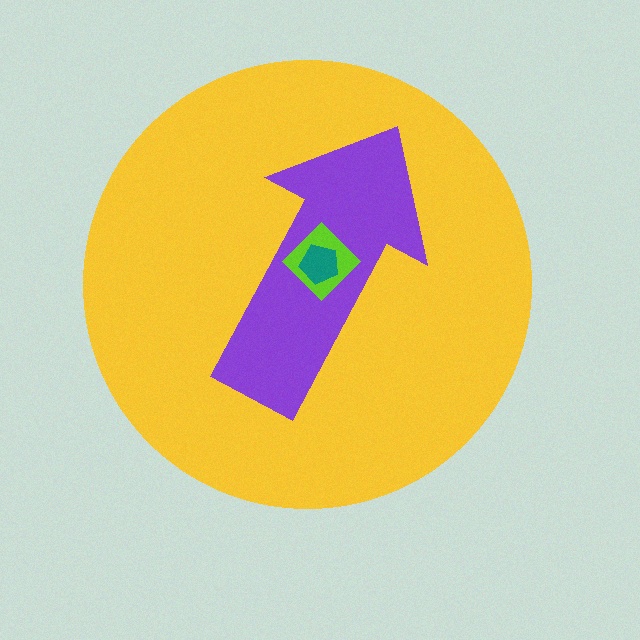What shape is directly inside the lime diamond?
The teal pentagon.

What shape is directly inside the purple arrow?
The lime diamond.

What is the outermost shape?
The yellow circle.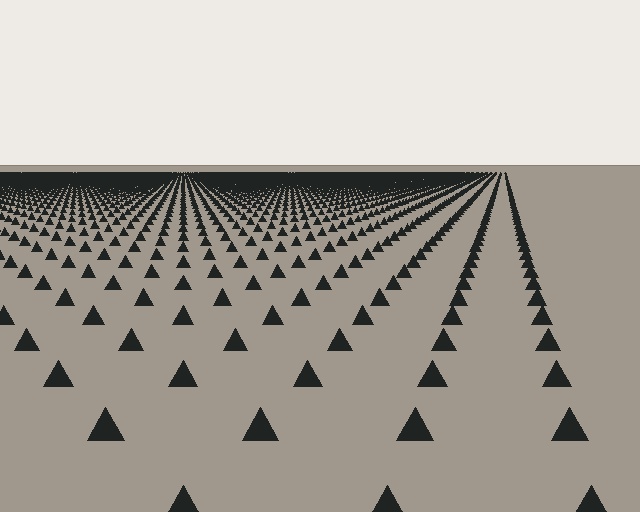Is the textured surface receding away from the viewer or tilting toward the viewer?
The surface is receding away from the viewer. Texture elements get smaller and denser toward the top.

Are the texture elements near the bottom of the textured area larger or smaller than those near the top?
Larger. Near the bottom, elements are closer to the viewer and appear at a bigger on-screen size.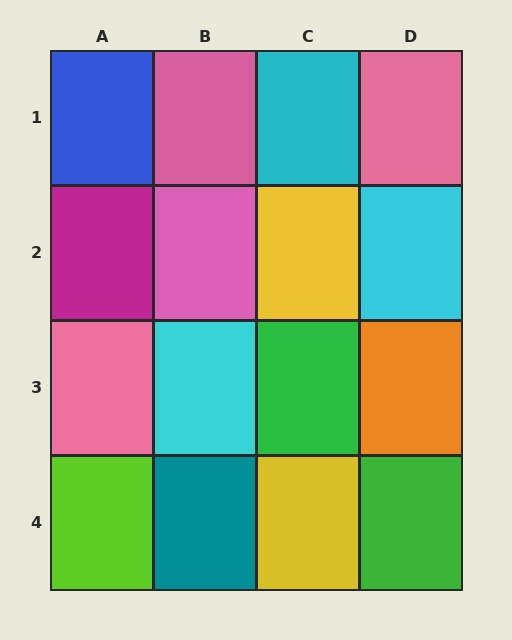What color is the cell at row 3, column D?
Orange.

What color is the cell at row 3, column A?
Pink.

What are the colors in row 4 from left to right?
Lime, teal, yellow, green.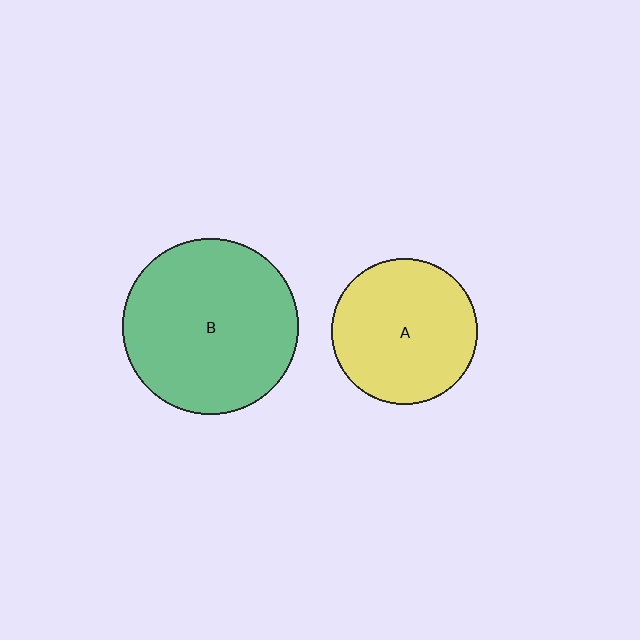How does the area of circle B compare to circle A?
Approximately 1.4 times.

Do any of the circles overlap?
No, none of the circles overlap.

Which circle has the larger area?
Circle B (green).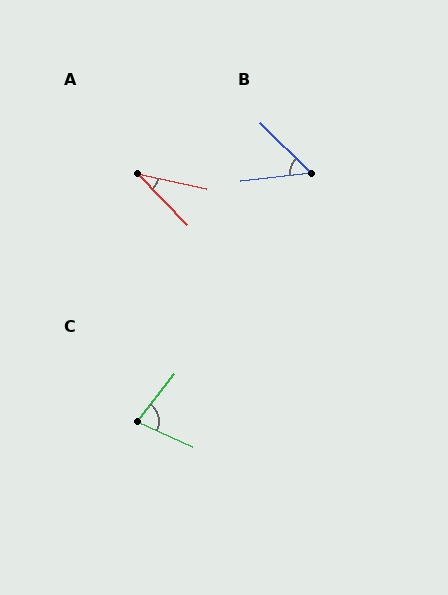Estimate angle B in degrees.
Approximately 52 degrees.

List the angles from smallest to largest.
A (33°), B (52°), C (76°).